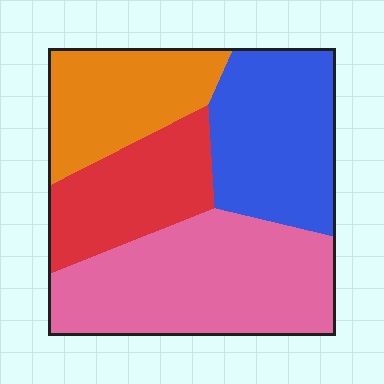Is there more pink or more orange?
Pink.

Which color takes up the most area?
Pink, at roughly 35%.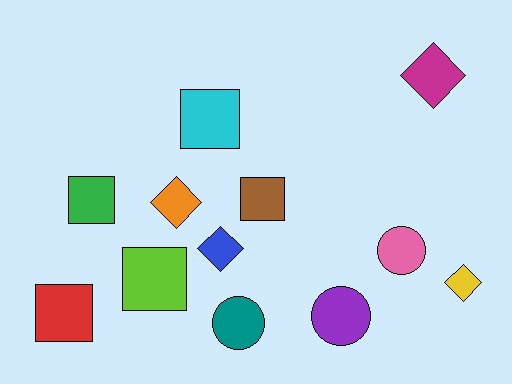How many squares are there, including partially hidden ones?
There are 5 squares.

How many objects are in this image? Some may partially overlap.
There are 12 objects.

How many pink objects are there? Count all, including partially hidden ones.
There is 1 pink object.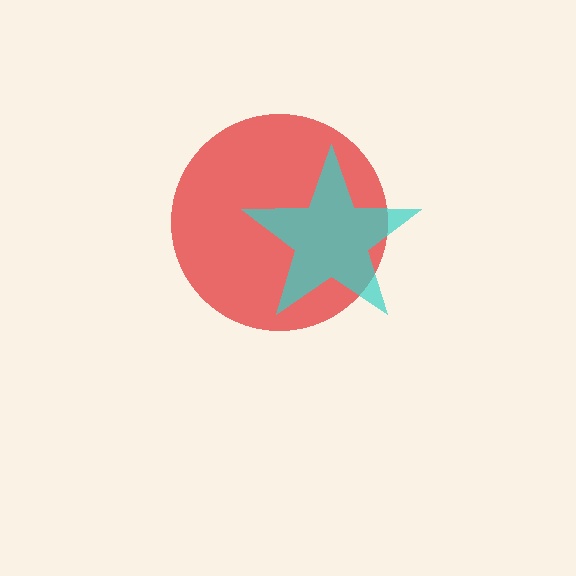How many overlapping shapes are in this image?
There are 2 overlapping shapes in the image.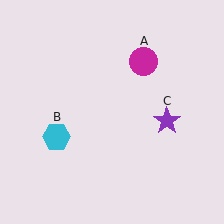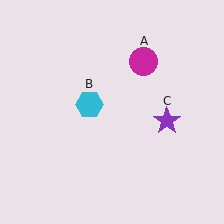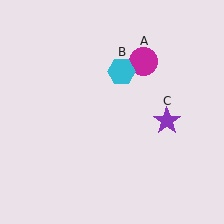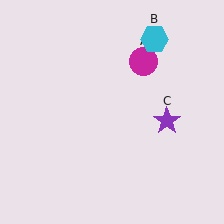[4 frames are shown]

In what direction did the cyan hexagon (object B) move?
The cyan hexagon (object B) moved up and to the right.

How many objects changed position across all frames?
1 object changed position: cyan hexagon (object B).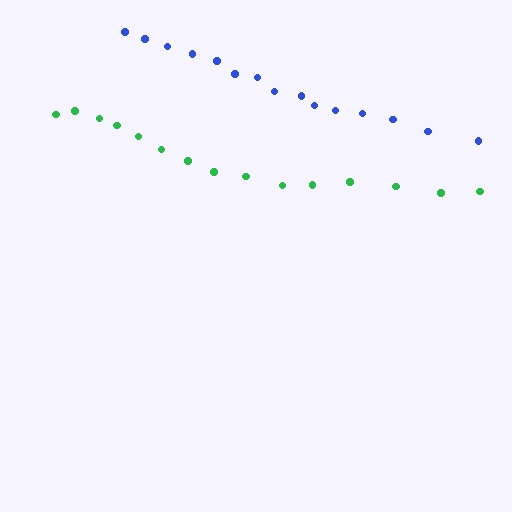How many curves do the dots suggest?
There are 2 distinct paths.